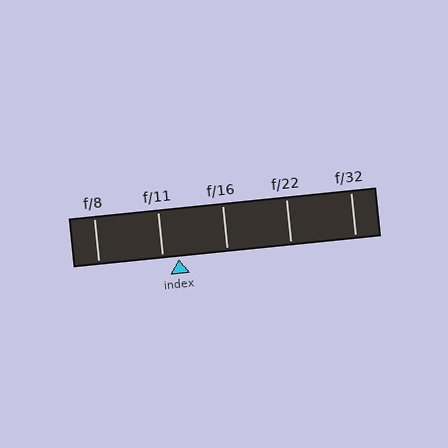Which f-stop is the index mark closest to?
The index mark is closest to f/11.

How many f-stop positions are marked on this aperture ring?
There are 5 f-stop positions marked.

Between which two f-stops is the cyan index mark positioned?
The index mark is between f/11 and f/16.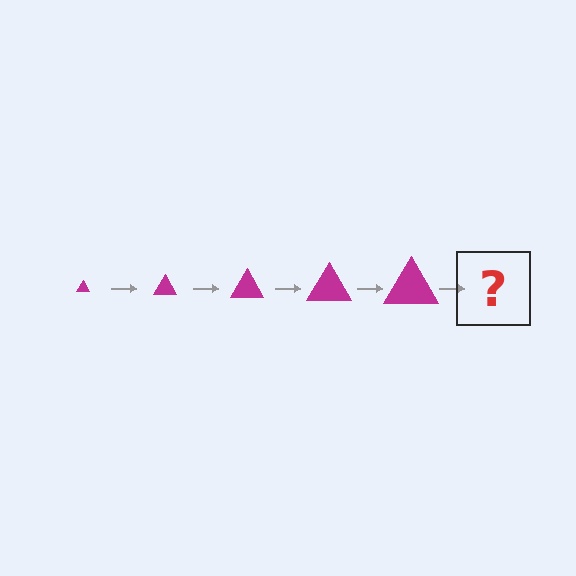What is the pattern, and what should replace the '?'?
The pattern is that the triangle gets progressively larger each step. The '?' should be a magenta triangle, larger than the previous one.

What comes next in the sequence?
The next element should be a magenta triangle, larger than the previous one.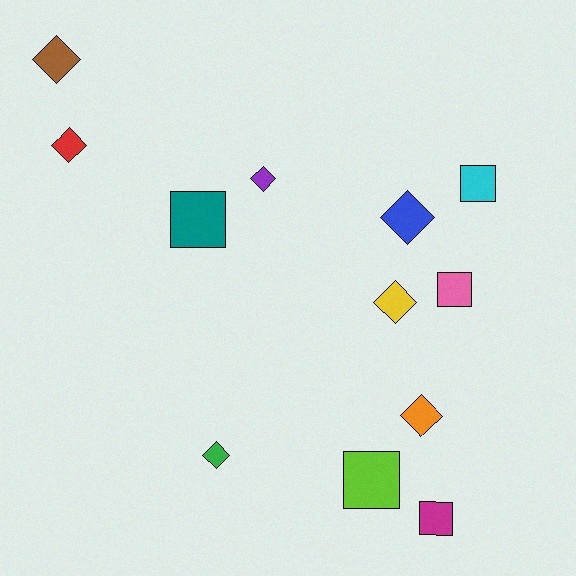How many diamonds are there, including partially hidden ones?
There are 7 diamonds.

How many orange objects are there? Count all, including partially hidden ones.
There is 1 orange object.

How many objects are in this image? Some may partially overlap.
There are 12 objects.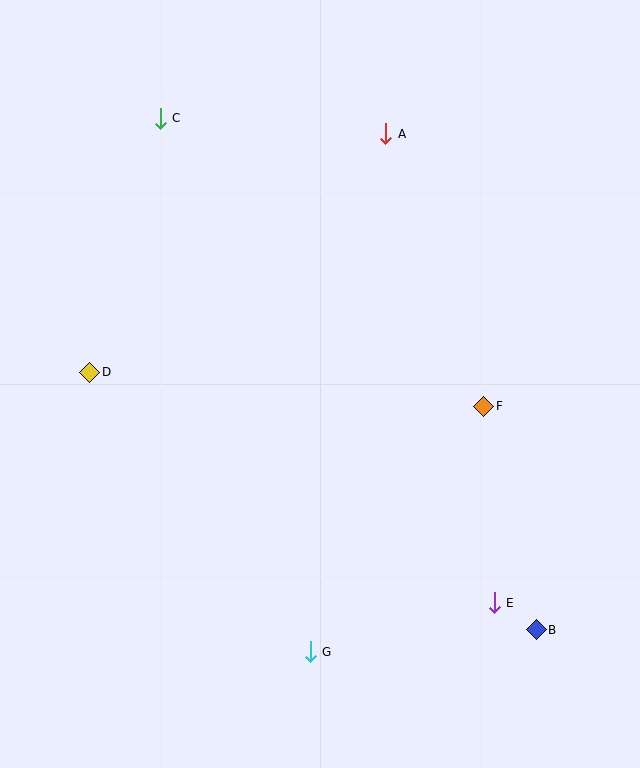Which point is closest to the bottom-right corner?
Point B is closest to the bottom-right corner.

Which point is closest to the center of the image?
Point F at (484, 406) is closest to the center.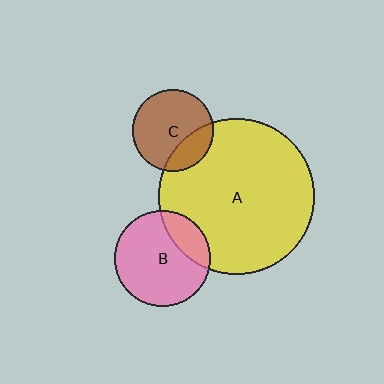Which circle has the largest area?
Circle A (yellow).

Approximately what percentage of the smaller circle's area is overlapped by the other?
Approximately 25%.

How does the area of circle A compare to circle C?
Approximately 3.7 times.